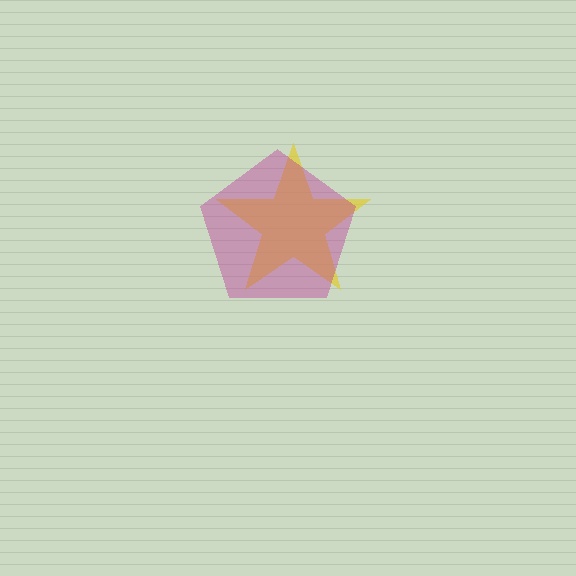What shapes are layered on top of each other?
The layered shapes are: a yellow star, a magenta pentagon.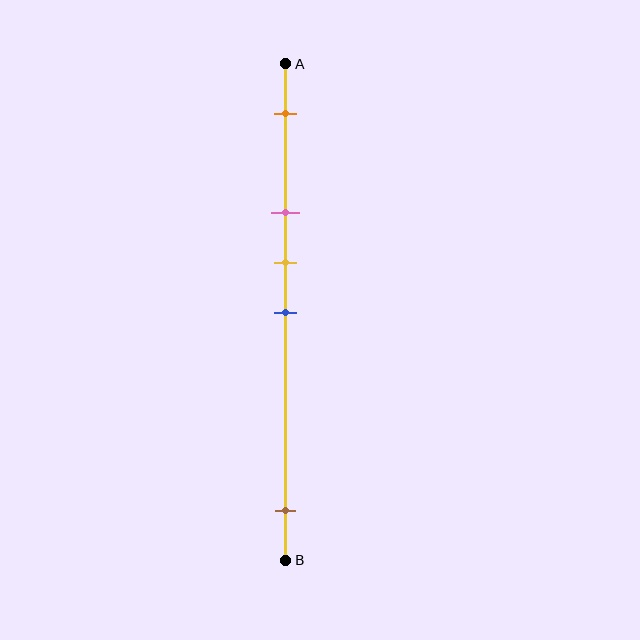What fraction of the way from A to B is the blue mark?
The blue mark is approximately 50% (0.5) of the way from A to B.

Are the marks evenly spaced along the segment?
No, the marks are not evenly spaced.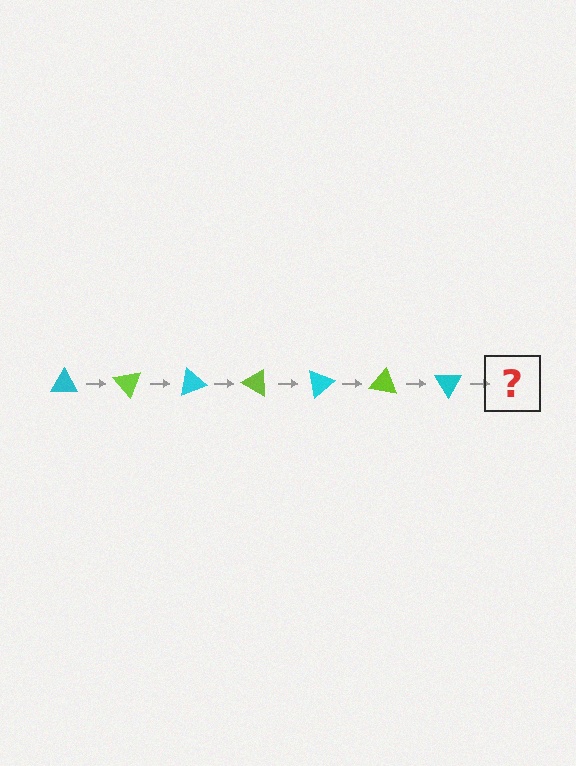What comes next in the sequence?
The next element should be a lime triangle, rotated 350 degrees from the start.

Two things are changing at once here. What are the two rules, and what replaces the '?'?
The two rules are that it rotates 50 degrees each step and the color cycles through cyan and lime. The '?' should be a lime triangle, rotated 350 degrees from the start.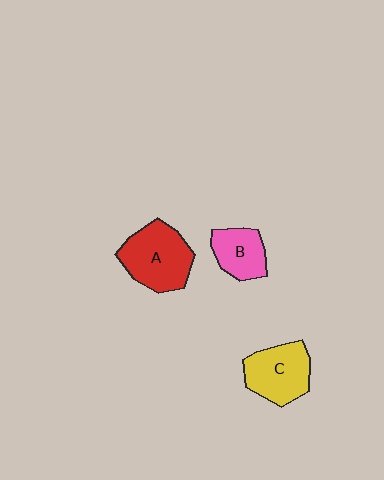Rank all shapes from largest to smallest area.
From largest to smallest: A (red), C (yellow), B (pink).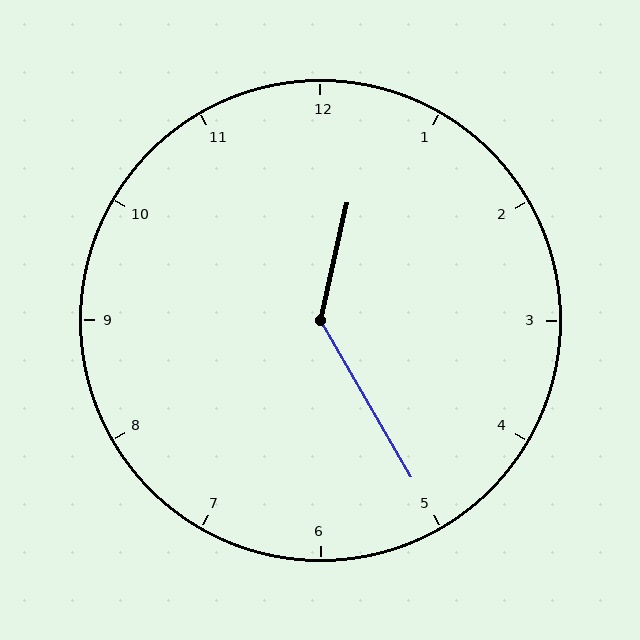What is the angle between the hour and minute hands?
Approximately 138 degrees.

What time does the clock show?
12:25.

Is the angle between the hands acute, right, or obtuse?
It is obtuse.